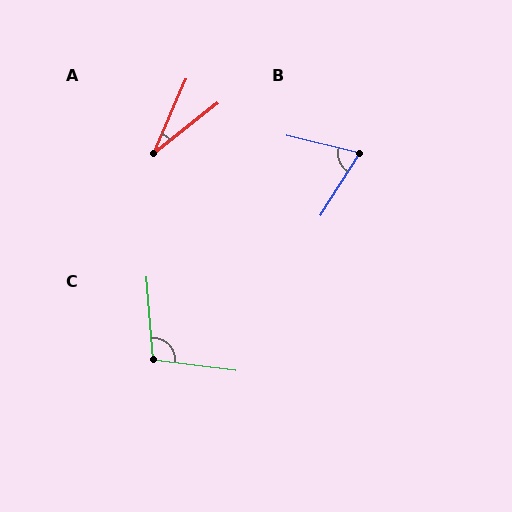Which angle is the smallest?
A, at approximately 29 degrees.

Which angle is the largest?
C, at approximately 102 degrees.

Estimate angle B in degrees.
Approximately 72 degrees.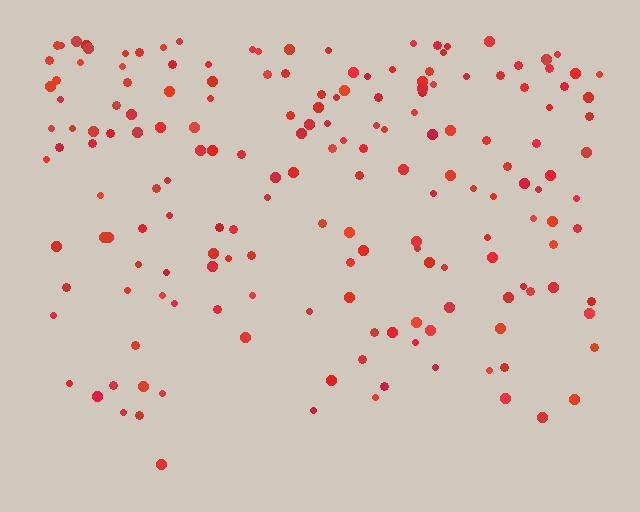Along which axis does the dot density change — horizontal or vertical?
Vertical.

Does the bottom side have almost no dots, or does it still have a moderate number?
Still a moderate number, just noticeably fewer than the top.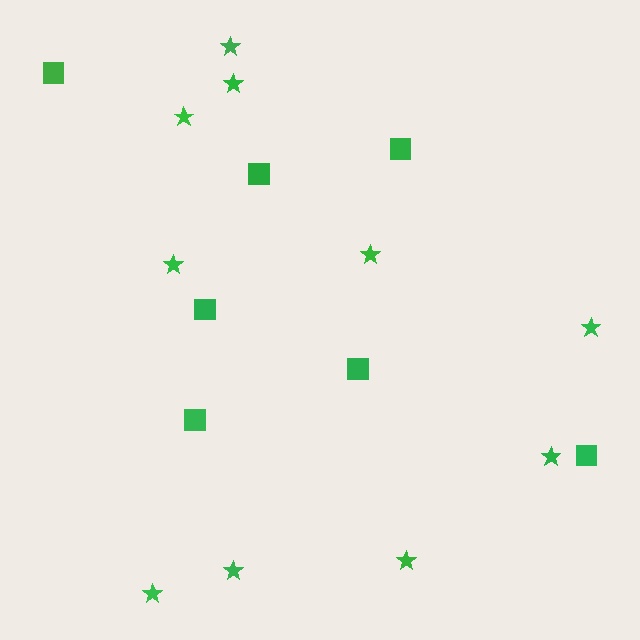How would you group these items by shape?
There are 2 groups: one group of stars (10) and one group of squares (7).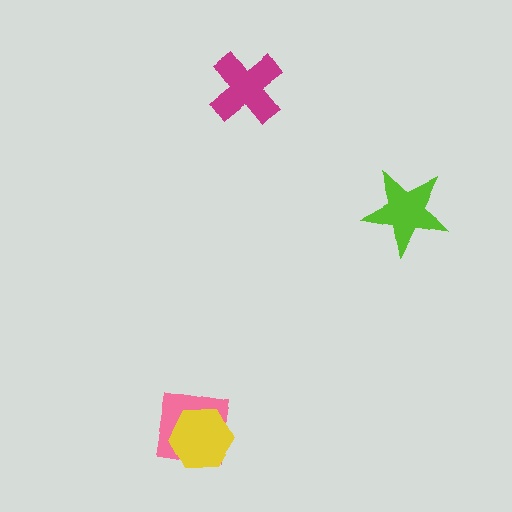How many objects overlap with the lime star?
0 objects overlap with the lime star.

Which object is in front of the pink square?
The yellow hexagon is in front of the pink square.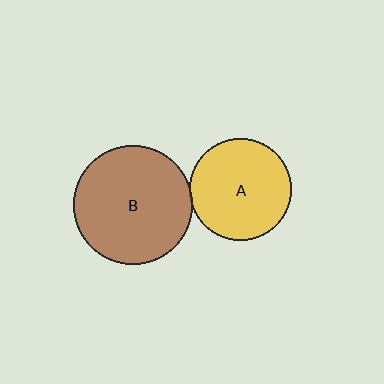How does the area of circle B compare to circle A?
Approximately 1.4 times.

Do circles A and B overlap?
Yes.